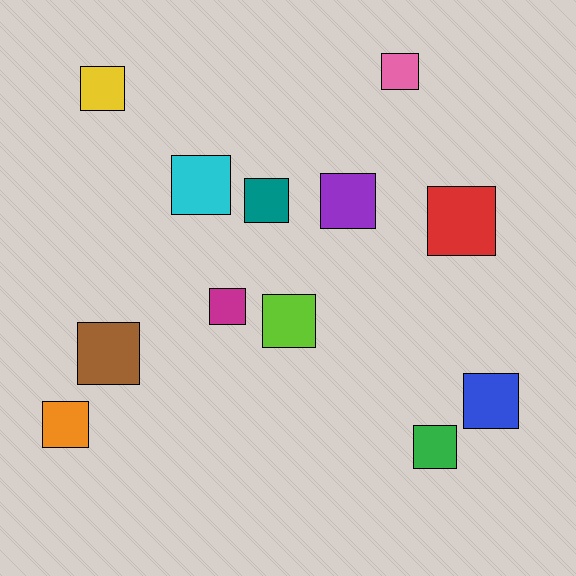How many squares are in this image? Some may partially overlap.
There are 12 squares.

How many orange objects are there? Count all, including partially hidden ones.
There is 1 orange object.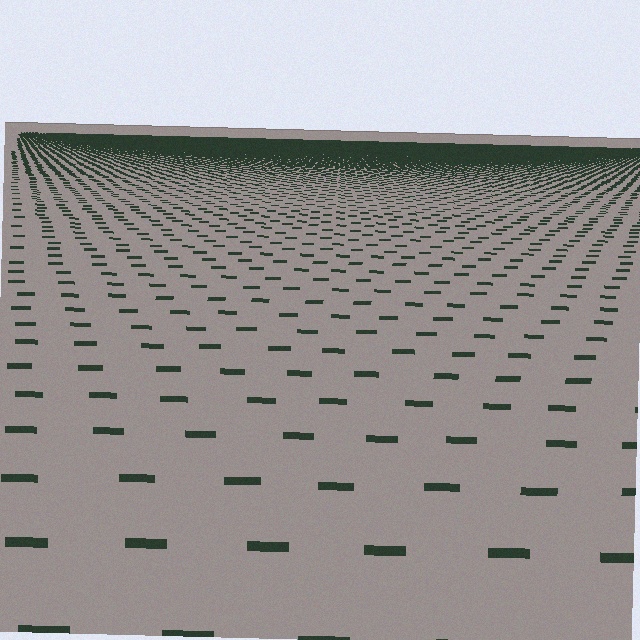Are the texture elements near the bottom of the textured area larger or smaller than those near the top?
Larger. Near the bottom, elements are closer to the viewer and appear at a bigger on-screen size.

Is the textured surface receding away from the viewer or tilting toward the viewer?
The surface is receding away from the viewer. Texture elements get smaller and denser toward the top.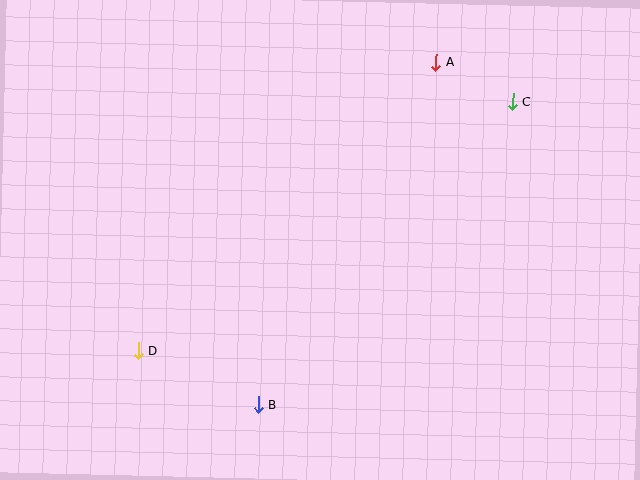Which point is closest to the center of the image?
Point B at (258, 404) is closest to the center.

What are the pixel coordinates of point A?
Point A is at (436, 62).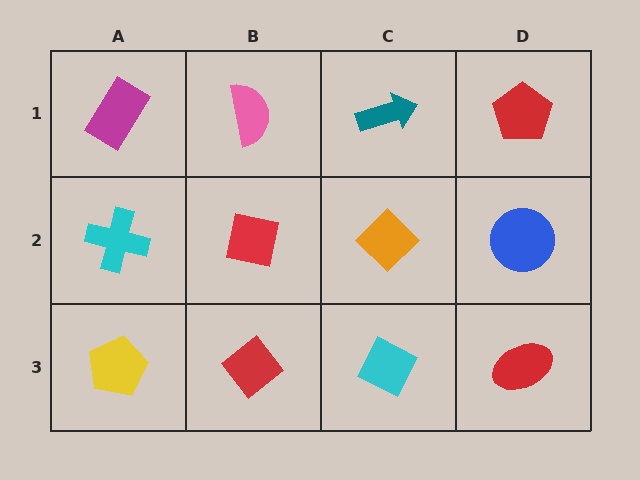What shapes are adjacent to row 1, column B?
A red square (row 2, column B), a magenta rectangle (row 1, column A), a teal arrow (row 1, column C).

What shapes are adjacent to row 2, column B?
A pink semicircle (row 1, column B), a red diamond (row 3, column B), a cyan cross (row 2, column A), an orange diamond (row 2, column C).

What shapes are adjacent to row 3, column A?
A cyan cross (row 2, column A), a red diamond (row 3, column B).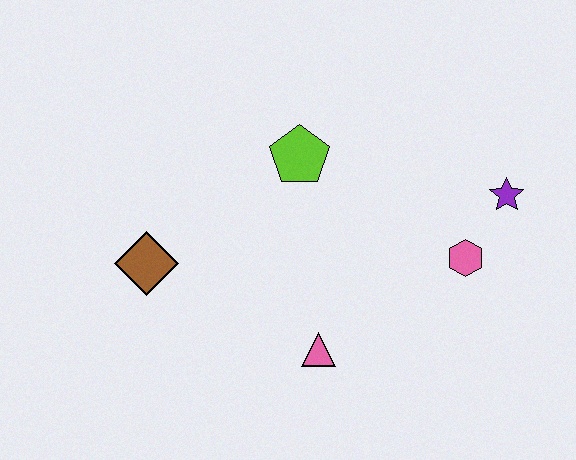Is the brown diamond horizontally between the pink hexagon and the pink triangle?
No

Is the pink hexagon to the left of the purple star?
Yes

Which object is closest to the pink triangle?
The pink hexagon is closest to the pink triangle.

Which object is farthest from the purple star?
The brown diamond is farthest from the purple star.